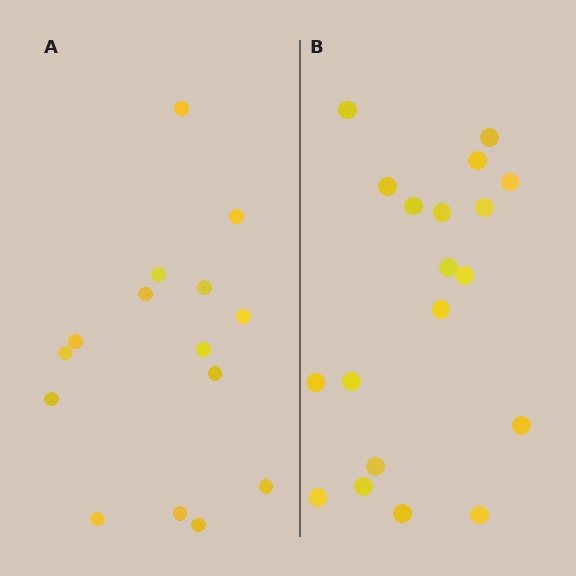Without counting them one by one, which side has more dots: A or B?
Region B (the right region) has more dots.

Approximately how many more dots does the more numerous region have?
Region B has about 4 more dots than region A.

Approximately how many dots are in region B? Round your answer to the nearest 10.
About 20 dots. (The exact count is 19, which rounds to 20.)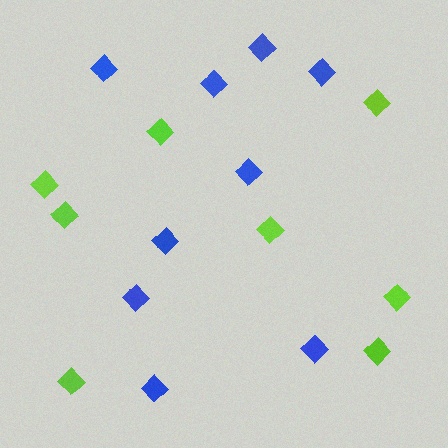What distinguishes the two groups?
There are 2 groups: one group of blue diamonds (9) and one group of lime diamonds (8).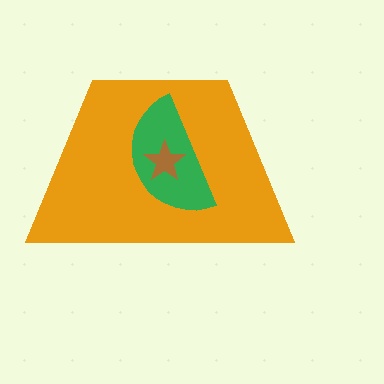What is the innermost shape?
The brown star.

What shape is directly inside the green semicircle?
The brown star.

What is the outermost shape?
The orange trapezoid.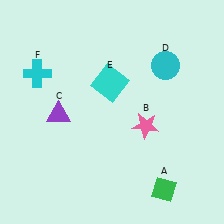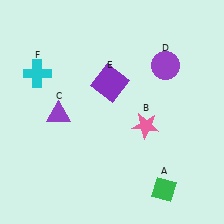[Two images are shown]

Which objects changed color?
D changed from cyan to purple. E changed from cyan to purple.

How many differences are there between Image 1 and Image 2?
There are 2 differences between the two images.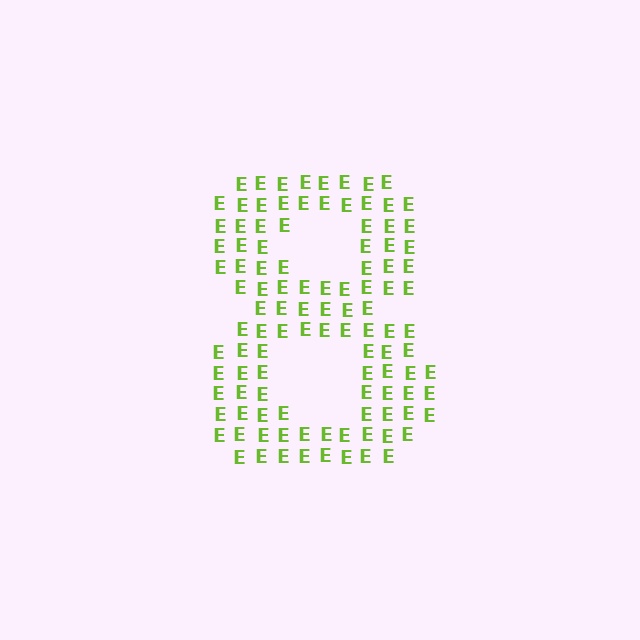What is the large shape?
The large shape is the digit 8.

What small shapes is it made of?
It is made of small letter E's.